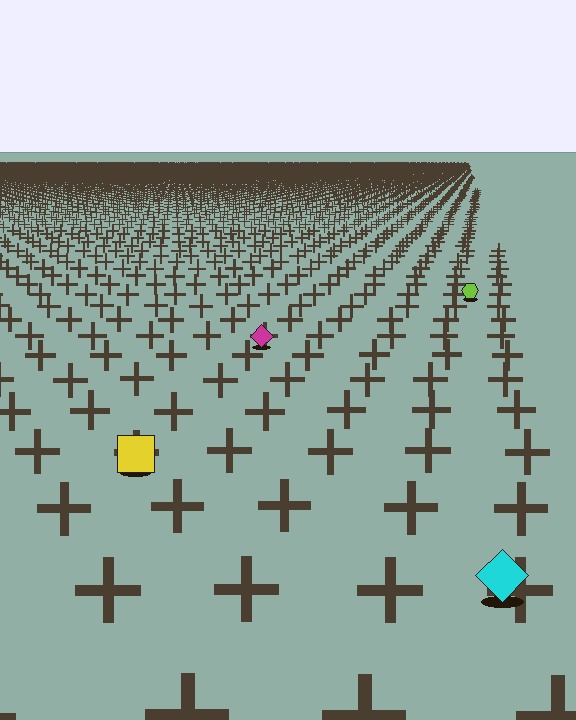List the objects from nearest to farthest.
From nearest to farthest: the cyan diamond, the yellow square, the magenta diamond, the lime hexagon.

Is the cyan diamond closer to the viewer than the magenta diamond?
Yes. The cyan diamond is closer — you can tell from the texture gradient: the ground texture is coarser near it.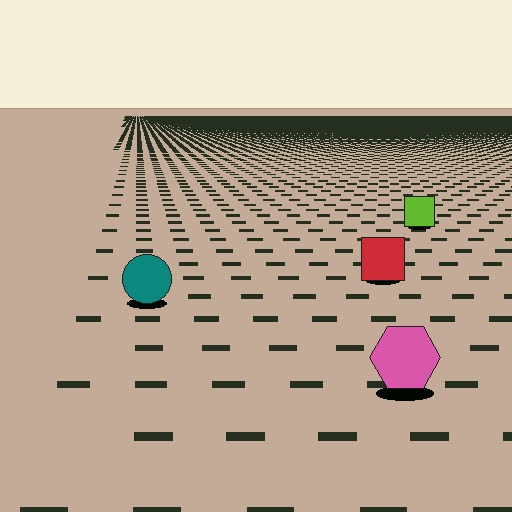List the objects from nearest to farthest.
From nearest to farthest: the pink hexagon, the teal circle, the red square, the lime square.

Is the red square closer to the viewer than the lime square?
Yes. The red square is closer — you can tell from the texture gradient: the ground texture is coarser near it.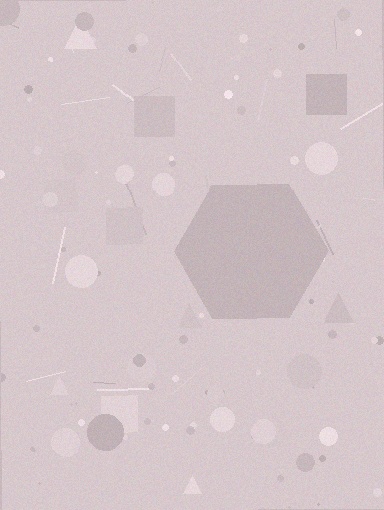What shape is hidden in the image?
A hexagon is hidden in the image.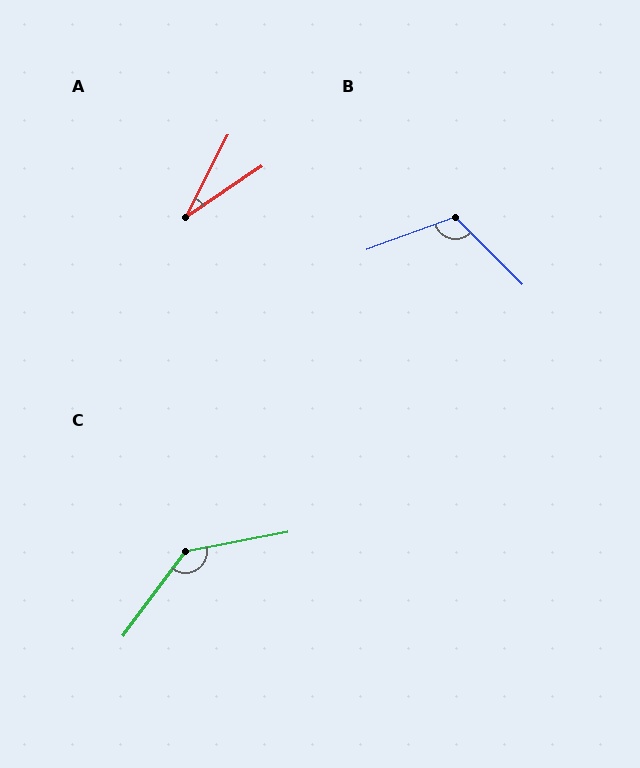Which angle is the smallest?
A, at approximately 29 degrees.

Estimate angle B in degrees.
Approximately 115 degrees.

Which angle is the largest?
C, at approximately 137 degrees.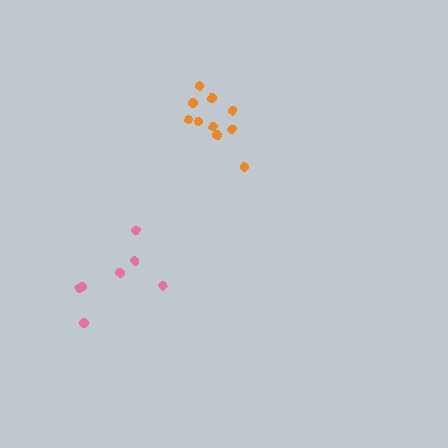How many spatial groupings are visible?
There are 2 spatial groupings.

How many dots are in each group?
Group 1: 10 dots, Group 2: 8 dots (18 total).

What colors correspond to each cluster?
The clusters are colored: orange, pink.